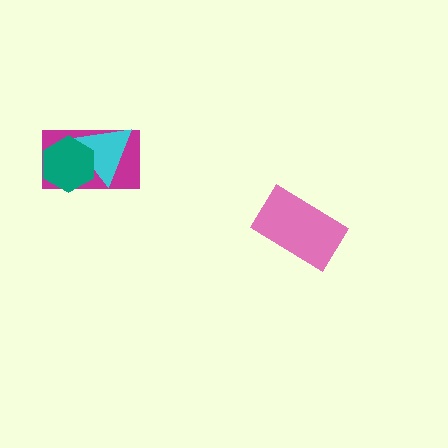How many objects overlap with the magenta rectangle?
2 objects overlap with the magenta rectangle.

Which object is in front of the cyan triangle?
The teal hexagon is in front of the cyan triangle.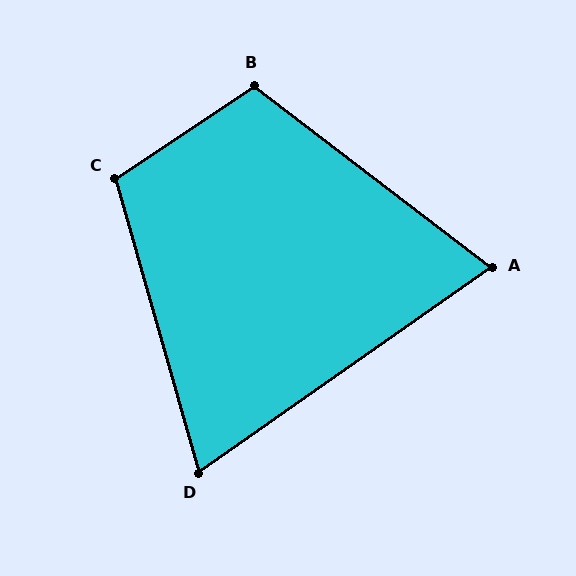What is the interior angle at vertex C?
Approximately 107 degrees (obtuse).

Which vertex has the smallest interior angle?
D, at approximately 71 degrees.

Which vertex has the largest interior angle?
B, at approximately 109 degrees.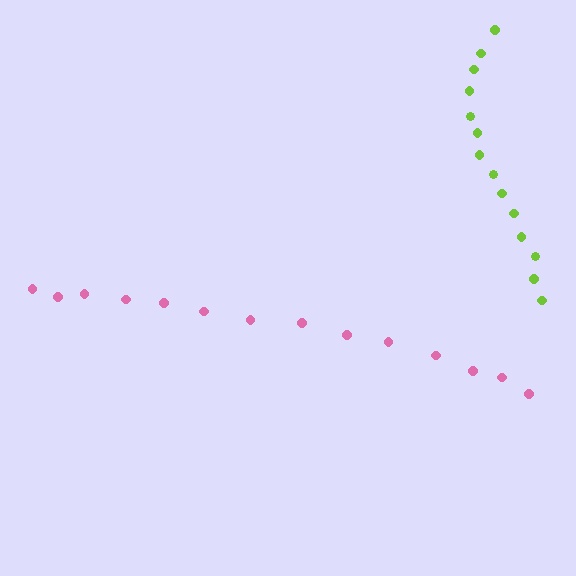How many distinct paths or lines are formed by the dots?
There are 2 distinct paths.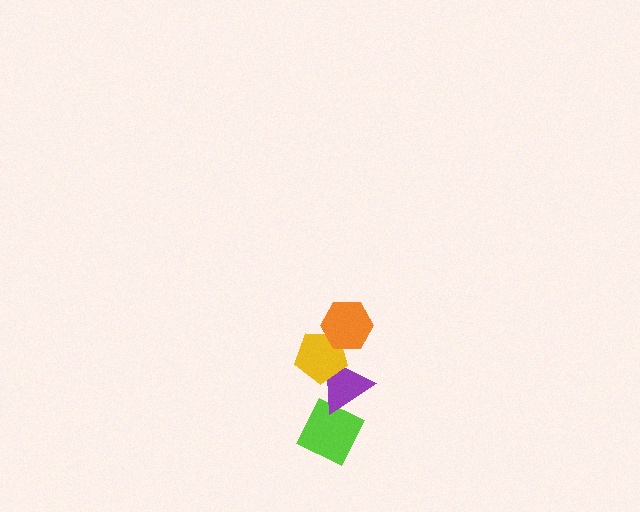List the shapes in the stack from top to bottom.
From top to bottom: the orange hexagon, the yellow pentagon, the purple triangle, the lime diamond.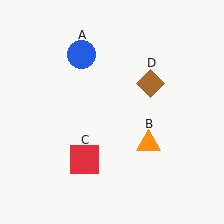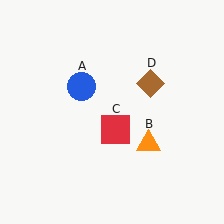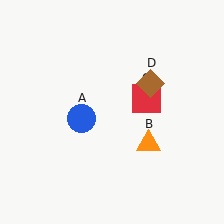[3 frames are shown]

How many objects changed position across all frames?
2 objects changed position: blue circle (object A), red square (object C).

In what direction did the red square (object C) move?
The red square (object C) moved up and to the right.